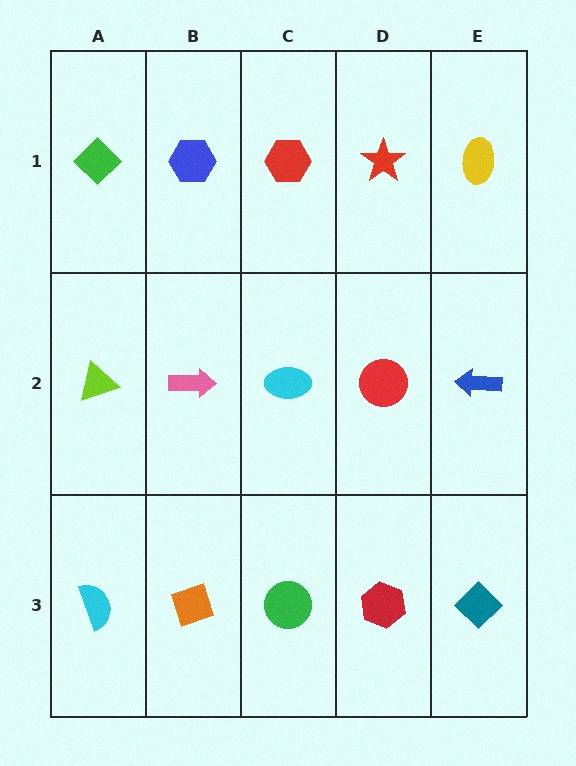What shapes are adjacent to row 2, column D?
A red star (row 1, column D), a red hexagon (row 3, column D), a cyan ellipse (row 2, column C), a blue arrow (row 2, column E).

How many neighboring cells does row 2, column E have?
3.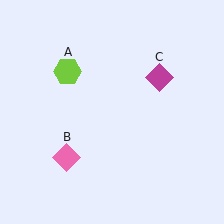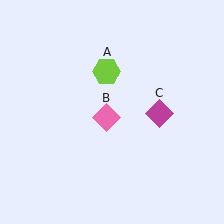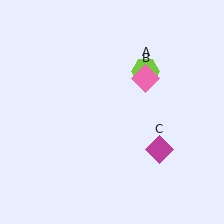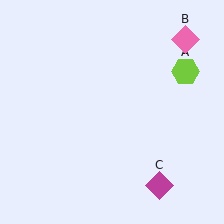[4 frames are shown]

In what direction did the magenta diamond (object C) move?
The magenta diamond (object C) moved down.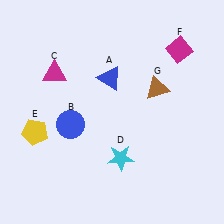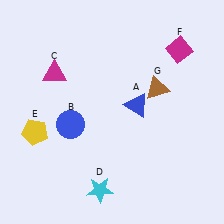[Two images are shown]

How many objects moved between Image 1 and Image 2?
2 objects moved between the two images.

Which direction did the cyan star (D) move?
The cyan star (D) moved down.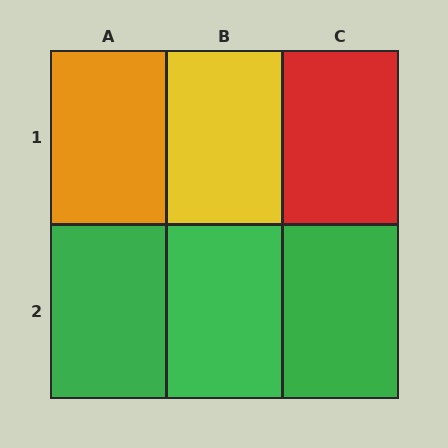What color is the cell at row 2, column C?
Green.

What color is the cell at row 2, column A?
Green.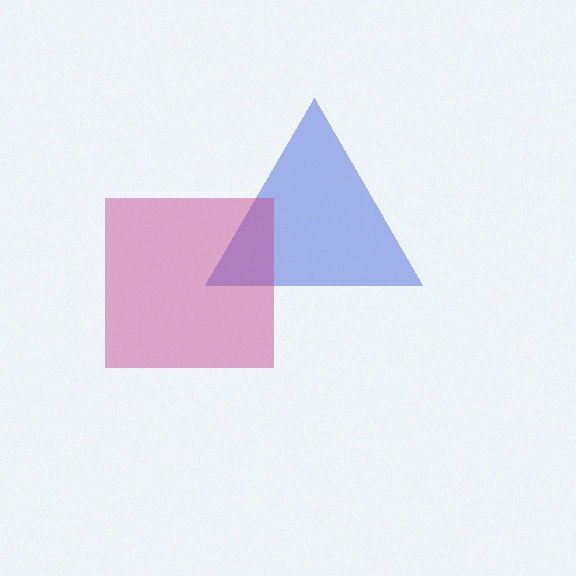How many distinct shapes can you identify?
There are 2 distinct shapes: a blue triangle, a magenta square.